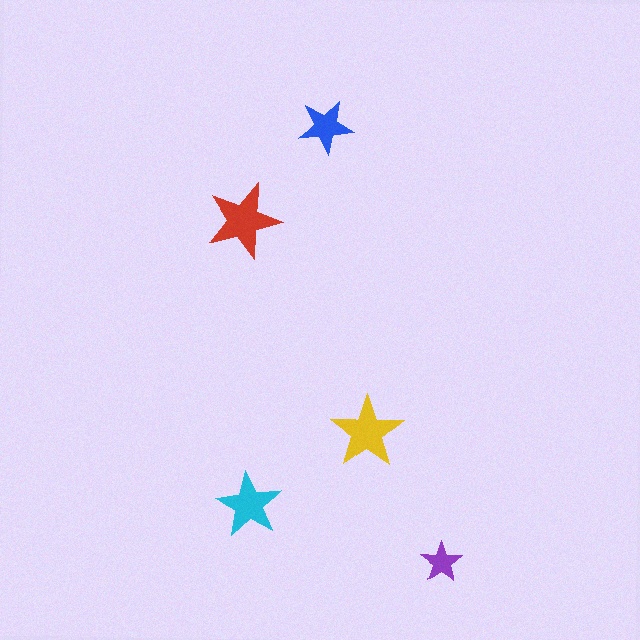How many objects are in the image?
There are 5 objects in the image.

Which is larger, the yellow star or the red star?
The red one.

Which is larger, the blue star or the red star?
The red one.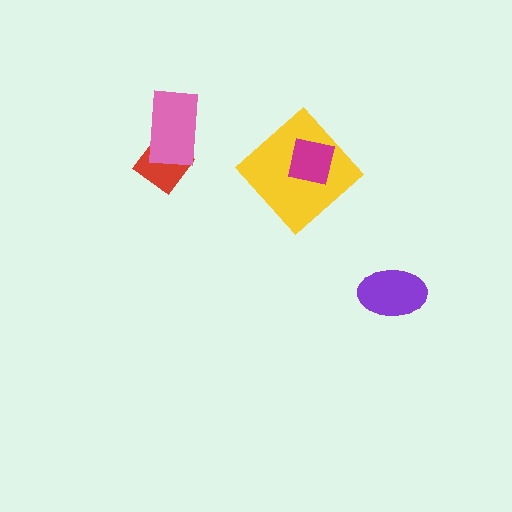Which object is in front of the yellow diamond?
The magenta square is in front of the yellow diamond.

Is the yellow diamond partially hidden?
Yes, it is partially covered by another shape.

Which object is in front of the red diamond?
The pink rectangle is in front of the red diamond.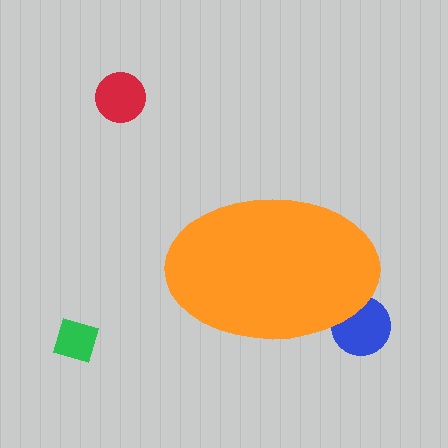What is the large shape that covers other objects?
An orange ellipse.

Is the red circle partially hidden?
No, the red circle is fully visible.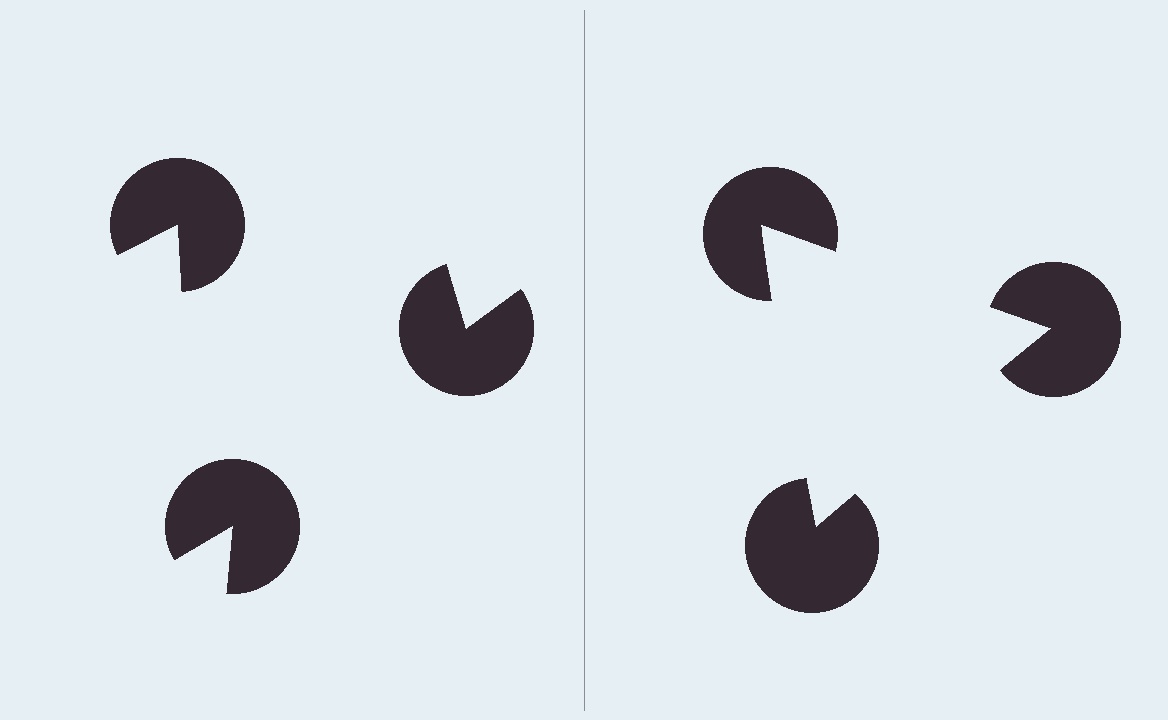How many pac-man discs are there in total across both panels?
6 — 3 on each side.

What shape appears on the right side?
An illusory triangle.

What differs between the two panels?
The pac-man discs are positioned identically on both sides; only the wedge orientations differ. On the right they align to a triangle; on the left they are misaligned.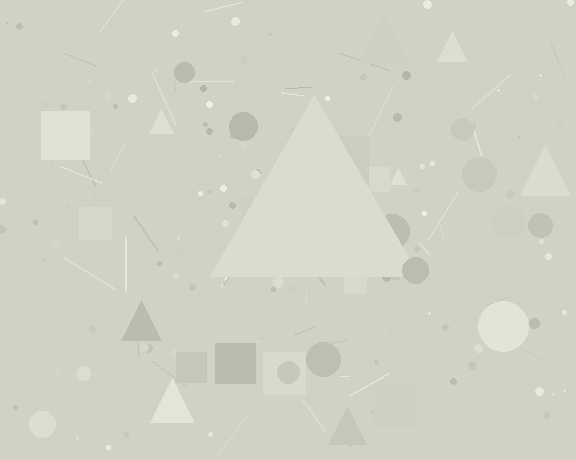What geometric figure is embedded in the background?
A triangle is embedded in the background.